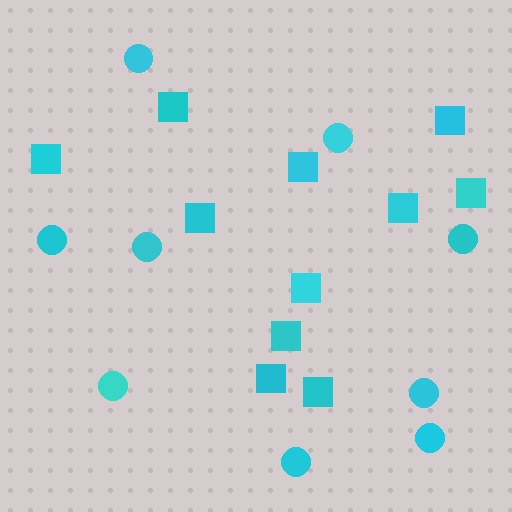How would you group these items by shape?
There are 2 groups: one group of squares (11) and one group of circles (9).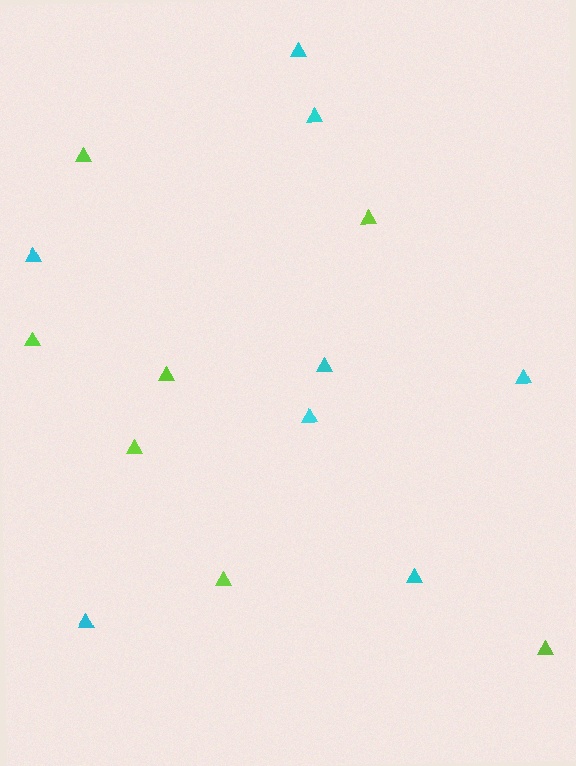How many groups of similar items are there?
There are 2 groups: one group of lime triangles (7) and one group of cyan triangles (8).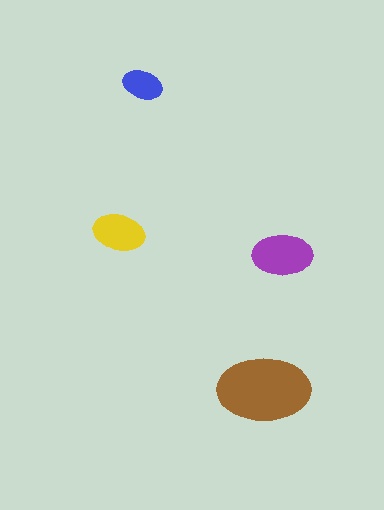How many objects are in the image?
There are 4 objects in the image.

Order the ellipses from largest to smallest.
the brown one, the purple one, the yellow one, the blue one.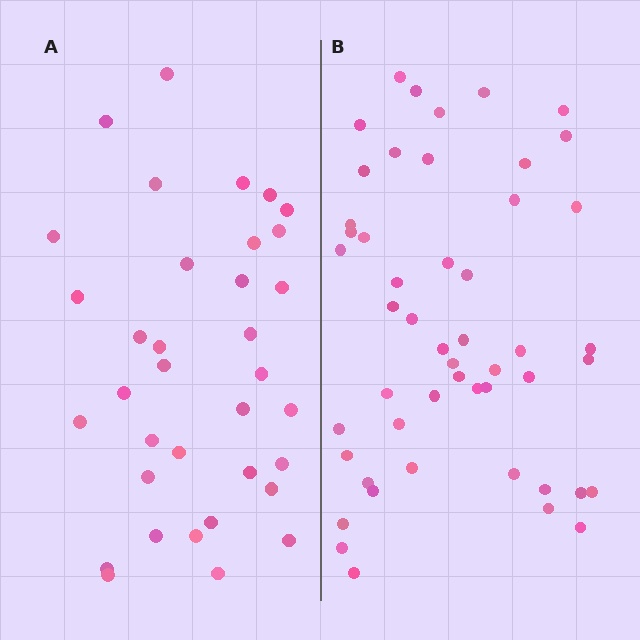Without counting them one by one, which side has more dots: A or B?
Region B (the right region) has more dots.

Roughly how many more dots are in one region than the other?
Region B has approximately 15 more dots than region A.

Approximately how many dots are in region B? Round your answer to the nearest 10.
About 50 dots.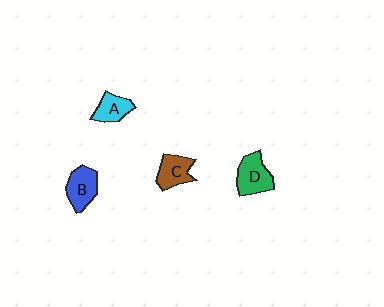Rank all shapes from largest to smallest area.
From largest to smallest: D (green), B (blue), C (brown), A (cyan).